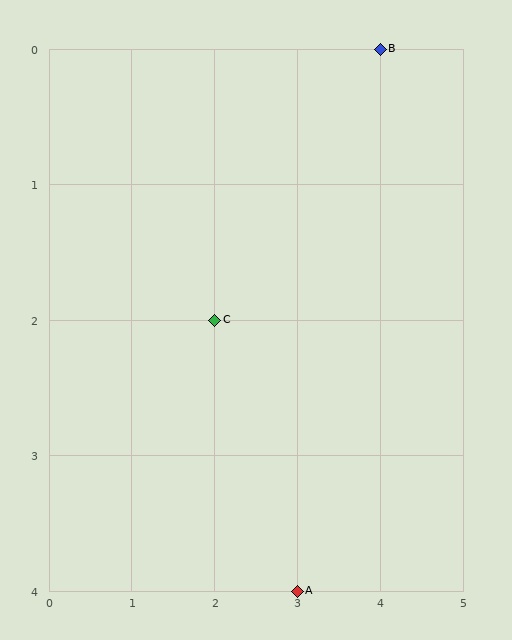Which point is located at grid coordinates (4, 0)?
Point B is at (4, 0).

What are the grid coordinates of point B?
Point B is at grid coordinates (4, 0).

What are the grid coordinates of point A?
Point A is at grid coordinates (3, 4).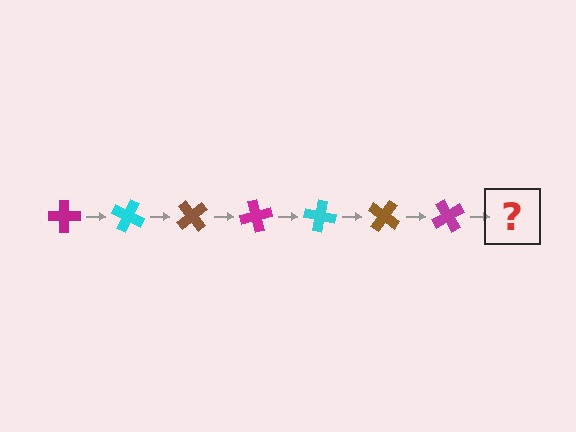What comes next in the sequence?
The next element should be a cyan cross, rotated 175 degrees from the start.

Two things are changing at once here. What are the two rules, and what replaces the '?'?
The two rules are that it rotates 25 degrees each step and the color cycles through magenta, cyan, and brown. The '?' should be a cyan cross, rotated 175 degrees from the start.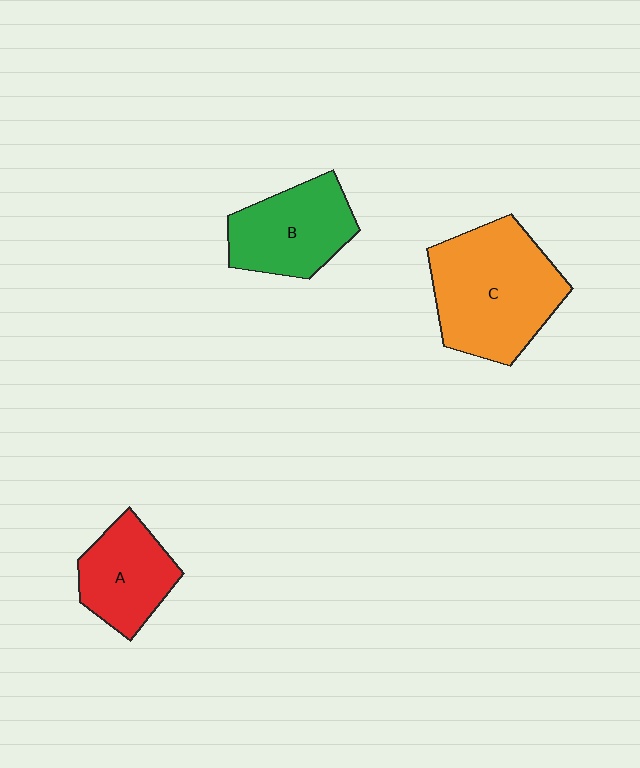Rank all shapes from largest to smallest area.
From largest to smallest: C (orange), B (green), A (red).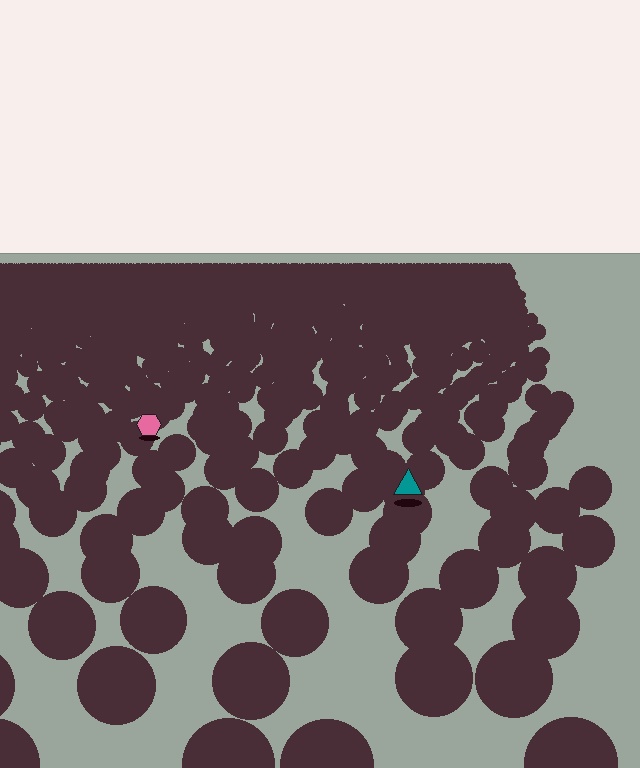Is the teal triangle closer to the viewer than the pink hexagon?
Yes. The teal triangle is closer — you can tell from the texture gradient: the ground texture is coarser near it.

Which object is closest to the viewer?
The teal triangle is closest. The texture marks near it are larger and more spread out.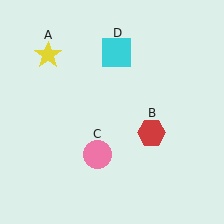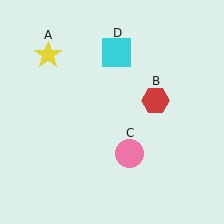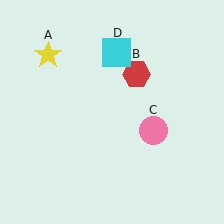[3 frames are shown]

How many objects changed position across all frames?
2 objects changed position: red hexagon (object B), pink circle (object C).